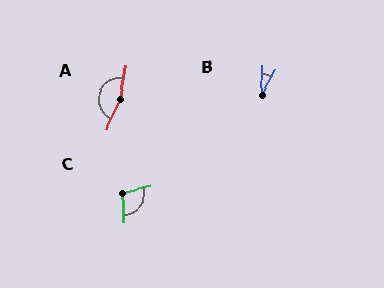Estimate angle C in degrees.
Approximately 102 degrees.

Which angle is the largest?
A, at approximately 165 degrees.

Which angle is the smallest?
B, at approximately 27 degrees.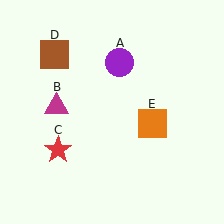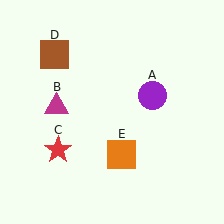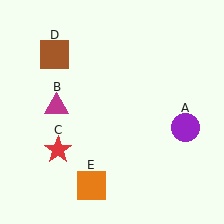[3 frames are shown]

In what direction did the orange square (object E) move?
The orange square (object E) moved down and to the left.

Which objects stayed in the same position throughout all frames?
Magenta triangle (object B) and red star (object C) and brown square (object D) remained stationary.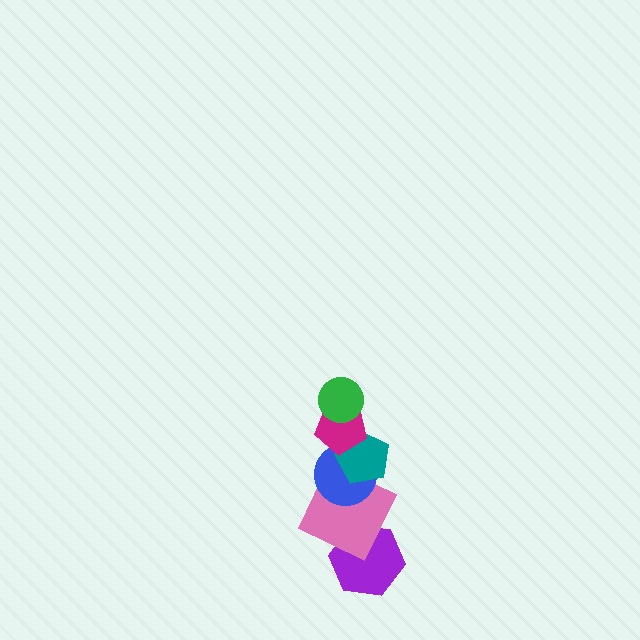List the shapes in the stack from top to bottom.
From top to bottom: the green circle, the magenta pentagon, the teal pentagon, the blue circle, the pink square, the purple hexagon.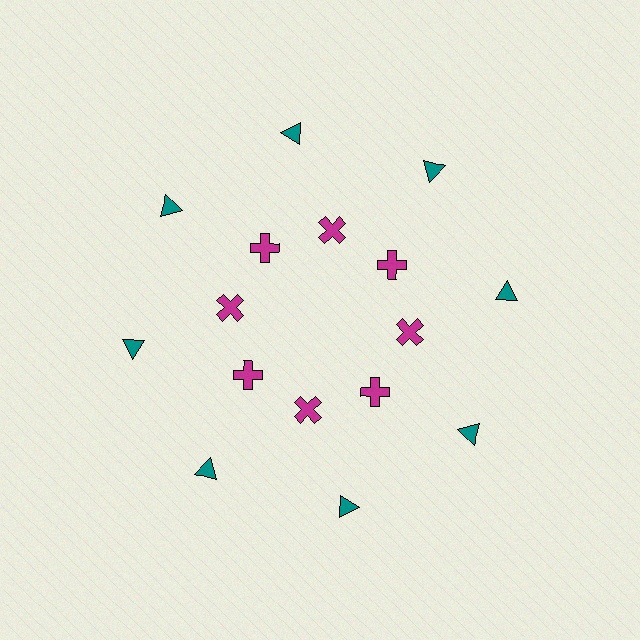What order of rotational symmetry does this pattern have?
This pattern has 8-fold rotational symmetry.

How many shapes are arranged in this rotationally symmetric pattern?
There are 16 shapes, arranged in 8 groups of 2.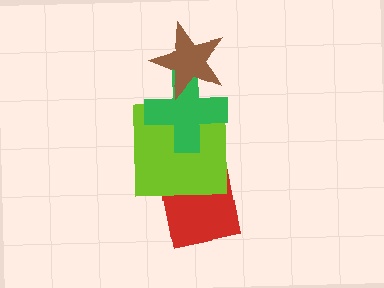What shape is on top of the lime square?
The green cross is on top of the lime square.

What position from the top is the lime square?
The lime square is 3rd from the top.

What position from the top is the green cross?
The green cross is 2nd from the top.